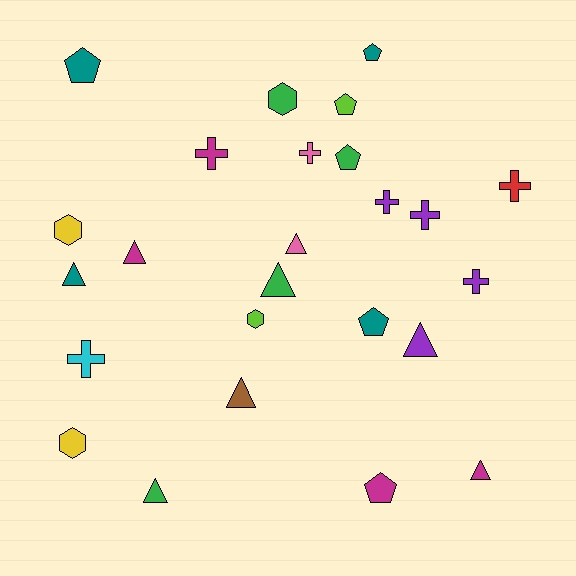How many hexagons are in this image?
There are 4 hexagons.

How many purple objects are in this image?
There are 4 purple objects.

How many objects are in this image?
There are 25 objects.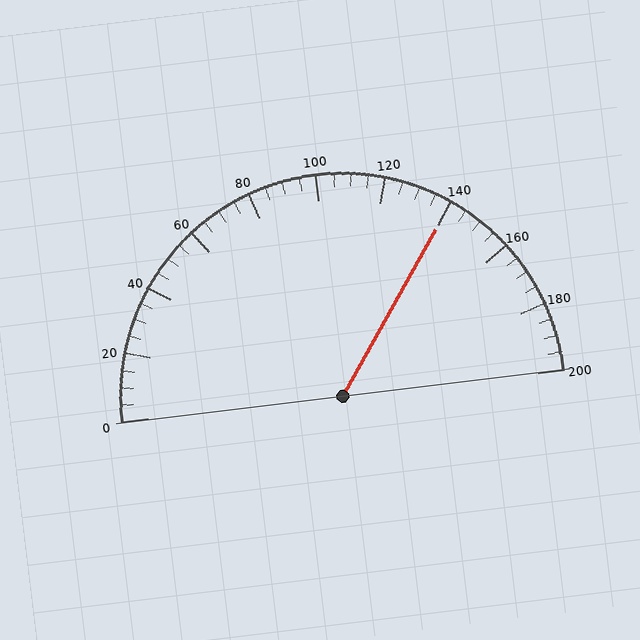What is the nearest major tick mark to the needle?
The nearest major tick mark is 140.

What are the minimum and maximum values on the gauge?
The gauge ranges from 0 to 200.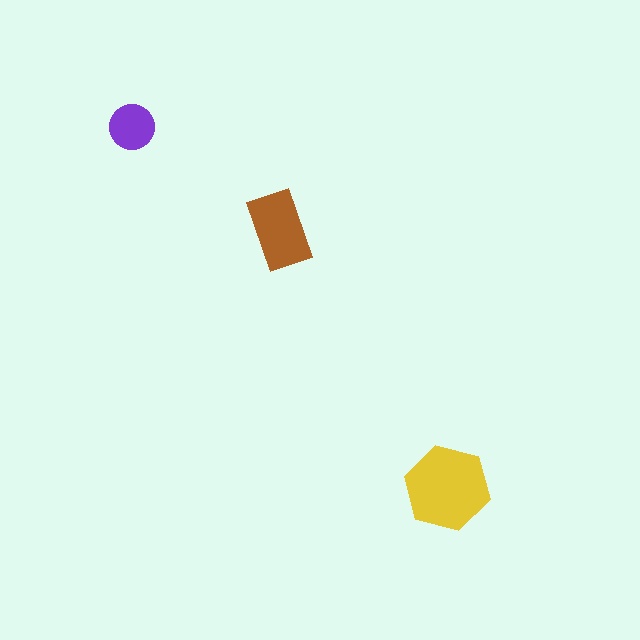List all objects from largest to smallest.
The yellow hexagon, the brown rectangle, the purple circle.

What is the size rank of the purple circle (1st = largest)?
3rd.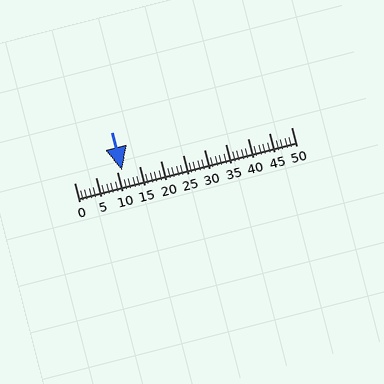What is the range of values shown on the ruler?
The ruler shows values from 0 to 50.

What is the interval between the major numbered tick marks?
The major tick marks are spaced 5 units apart.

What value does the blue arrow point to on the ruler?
The blue arrow points to approximately 11.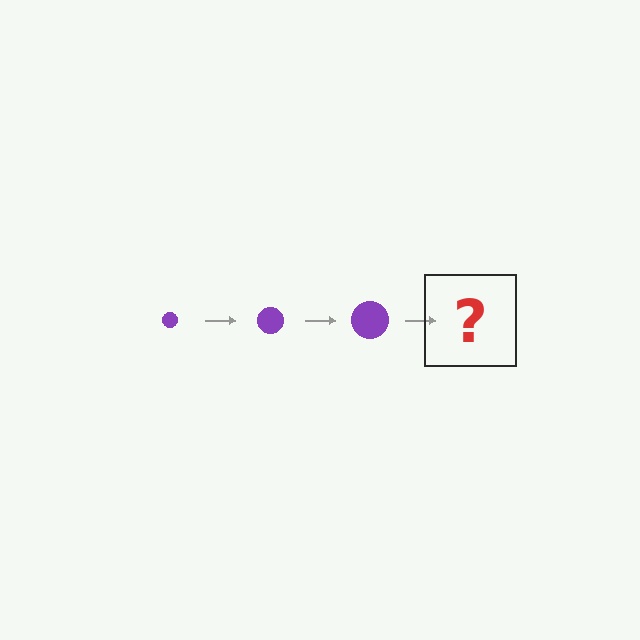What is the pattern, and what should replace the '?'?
The pattern is that the circle gets progressively larger each step. The '?' should be a purple circle, larger than the previous one.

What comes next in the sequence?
The next element should be a purple circle, larger than the previous one.